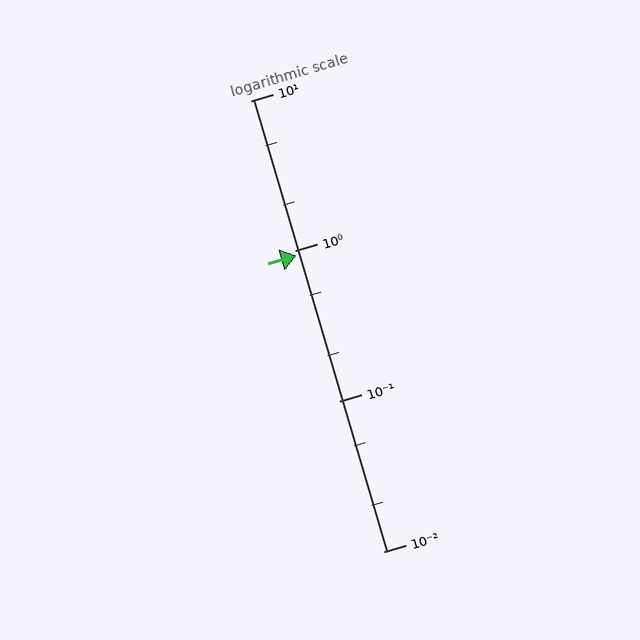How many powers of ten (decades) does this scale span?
The scale spans 3 decades, from 0.01 to 10.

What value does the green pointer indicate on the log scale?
The pointer indicates approximately 0.93.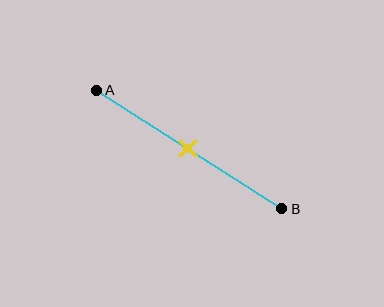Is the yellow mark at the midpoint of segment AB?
Yes, the mark is approximately at the midpoint.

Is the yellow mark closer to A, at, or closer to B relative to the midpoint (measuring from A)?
The yellow mark is approximately at the midpoint of segment AB.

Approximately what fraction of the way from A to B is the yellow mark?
The yellow mark is approximately 50% of the way from A to B.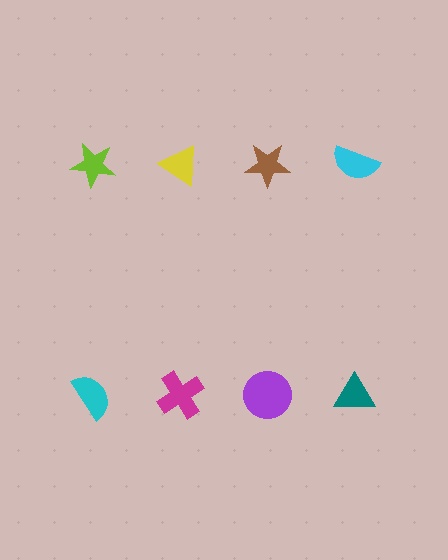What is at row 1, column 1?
A lime star.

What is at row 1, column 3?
A brown star.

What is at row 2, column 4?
A teal triangle.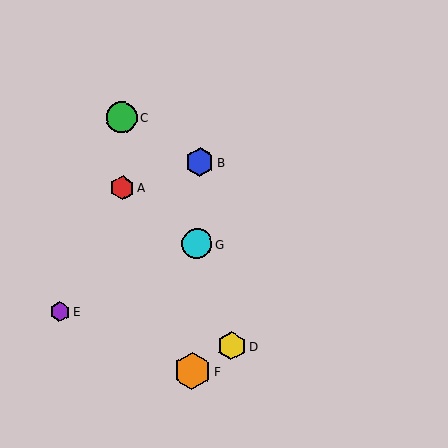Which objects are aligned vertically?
Objects B, F, G are aligned vertically.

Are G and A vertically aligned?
No, G is at x≈197 and A is at x≈122.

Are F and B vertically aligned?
Yes, both are at x≈192.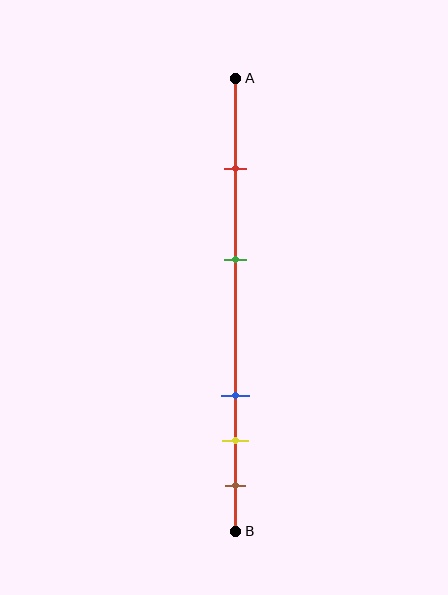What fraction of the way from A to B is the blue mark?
The blue mark is approximately 70% (0.7) of the way from A to B.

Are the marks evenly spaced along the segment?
No, the marks are not evenly spaced.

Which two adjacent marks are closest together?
The yellow and brown marks are the closest adjacent pair.